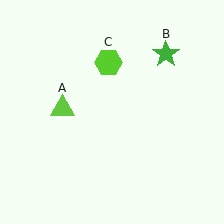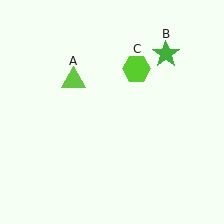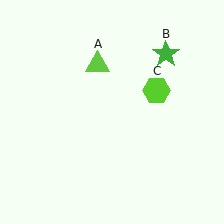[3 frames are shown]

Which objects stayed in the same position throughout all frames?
Green star (object B) remained stationary.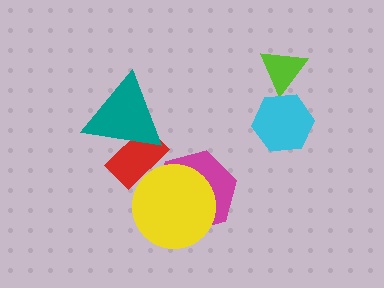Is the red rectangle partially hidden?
Yes, it is partially covered by another shape.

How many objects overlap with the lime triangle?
1 object overlaps with the lime triangle.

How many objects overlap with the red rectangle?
2 objects overlap with the red rectangle.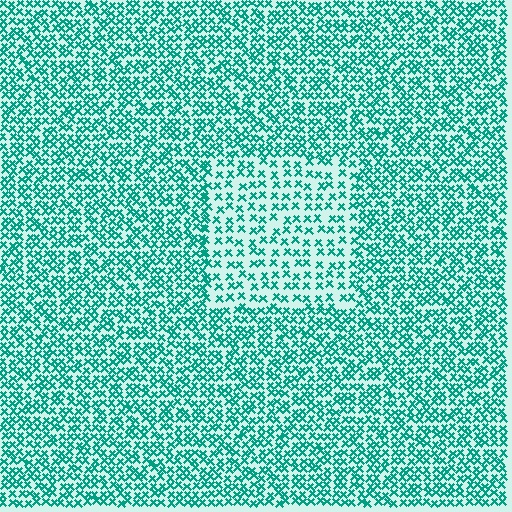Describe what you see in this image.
The image contains small teal elements arranged at two different densities. A rectangle-shaped region is visible where the elements are less densely packed than the surrounding area.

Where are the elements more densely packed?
The elements are more densely packed outside the rectangle boundary.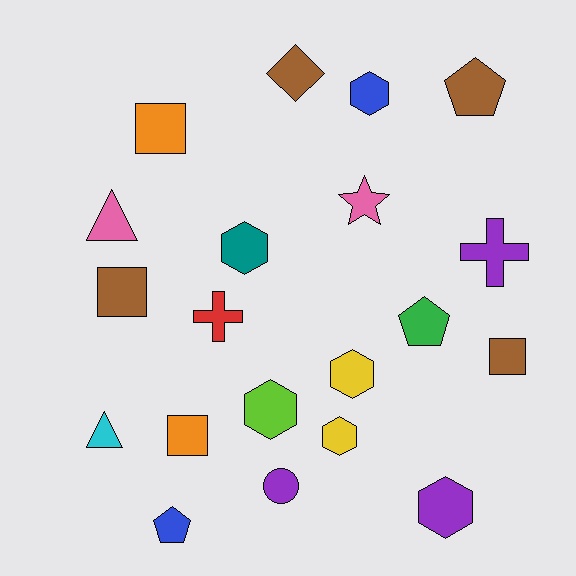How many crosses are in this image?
There are 2 crosses.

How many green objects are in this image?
There is 1 green object.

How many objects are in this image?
There are 20 objects.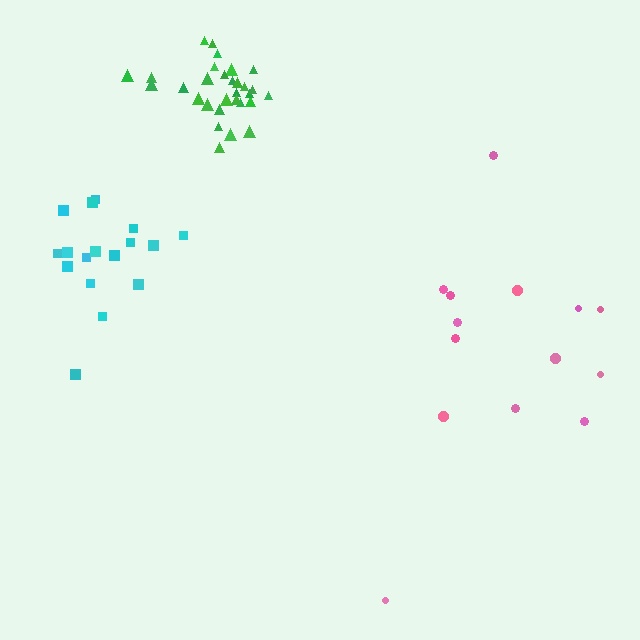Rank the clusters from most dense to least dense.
green, cyan, pink.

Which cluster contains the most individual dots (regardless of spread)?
Green (30).